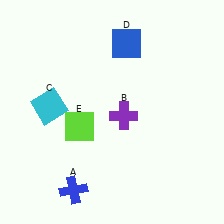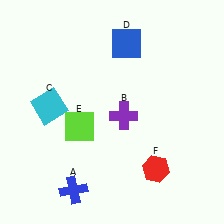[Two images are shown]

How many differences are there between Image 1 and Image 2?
There is 1 difference between the two images.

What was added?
A red hexagon (F) was added in Image 2.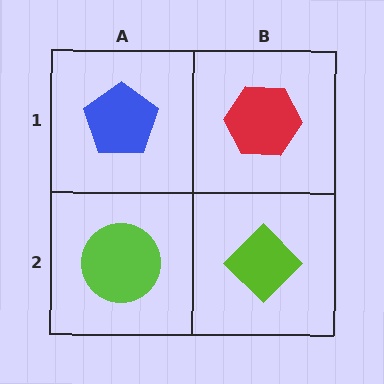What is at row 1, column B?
A red hexagon.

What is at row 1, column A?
A blue pentagon.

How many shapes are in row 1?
2 shapes.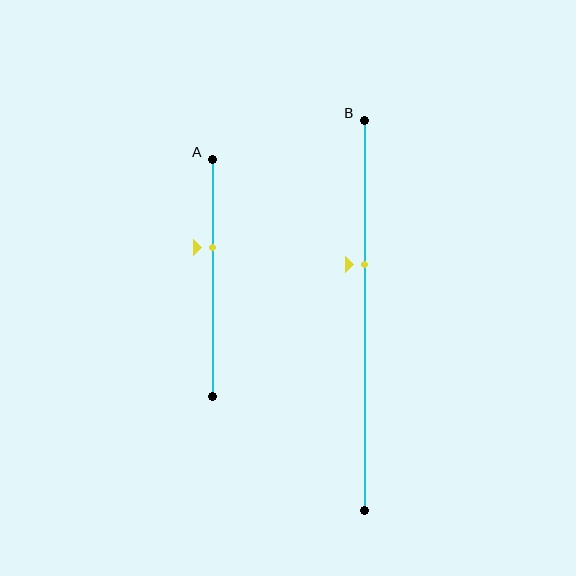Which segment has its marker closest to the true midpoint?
Segment A has its marker closest to the true midpoint.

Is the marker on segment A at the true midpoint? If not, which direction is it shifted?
No, the marker on segment A is shifted upward by about 13% of the segment length.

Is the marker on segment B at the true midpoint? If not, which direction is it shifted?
No, the marker on segment B is shifted upward by about 13% of the segment length.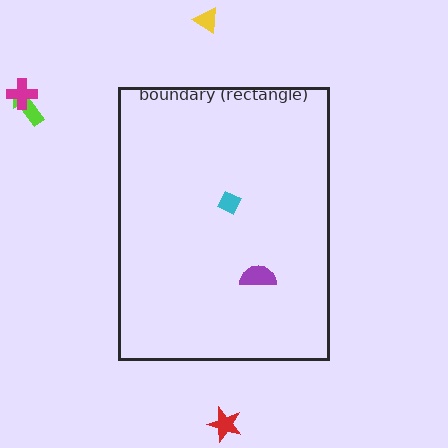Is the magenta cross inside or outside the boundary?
Outside.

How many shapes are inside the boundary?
2 inside, 4 outside.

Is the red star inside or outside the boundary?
Outside.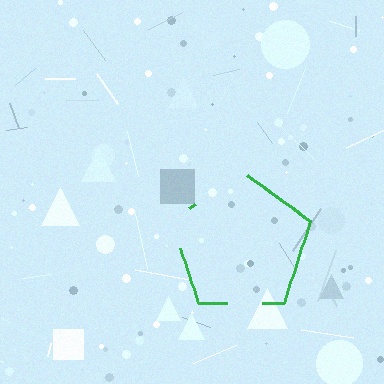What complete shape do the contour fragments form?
The contour fragments form a pentagon.